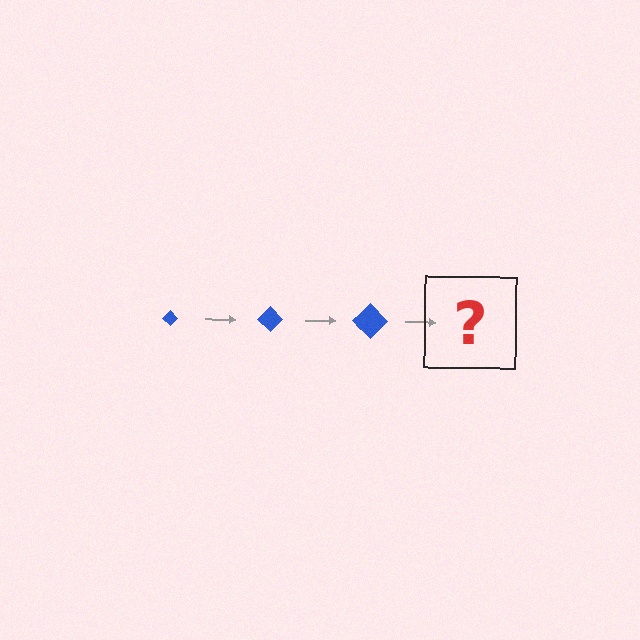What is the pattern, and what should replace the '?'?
The pattern is that the diamond gets progressively larger each step. The '?' should be a blue diamond, larger than the previous one.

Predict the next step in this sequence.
The next step is a blue diamond, larger than the previous one.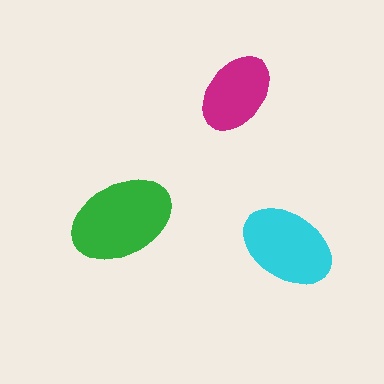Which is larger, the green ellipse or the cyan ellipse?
The green one.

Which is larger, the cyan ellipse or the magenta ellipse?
The cyan one.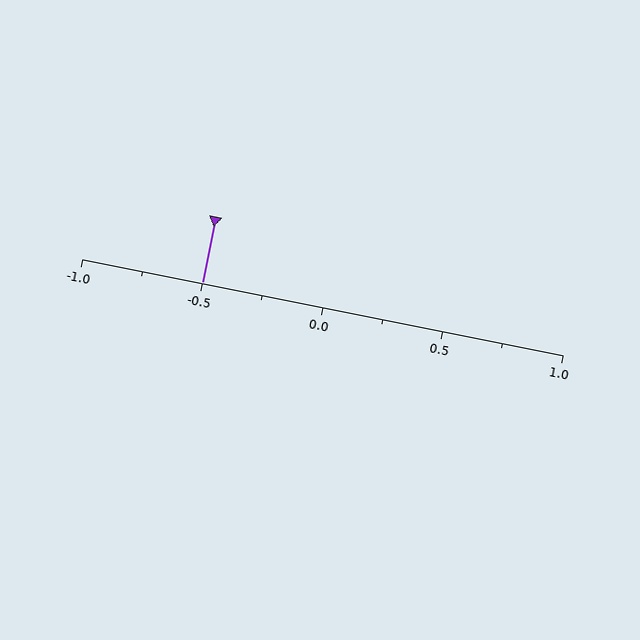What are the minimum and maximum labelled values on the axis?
The axis runs from -1.0 to 1.0.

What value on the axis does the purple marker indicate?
The marker indicates approximately -0.5.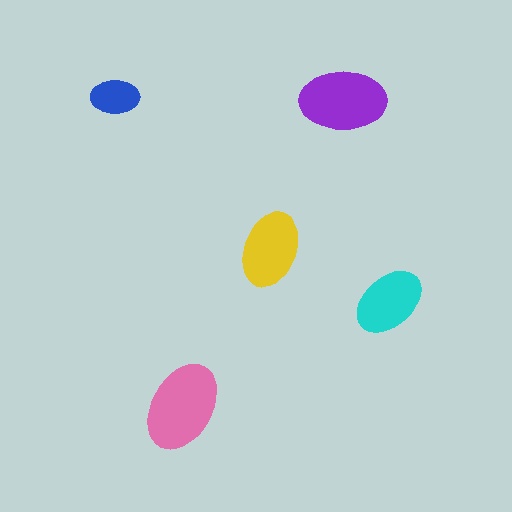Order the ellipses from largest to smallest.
the pink one, the purple one, the yellow one, the cyan one, the blue one.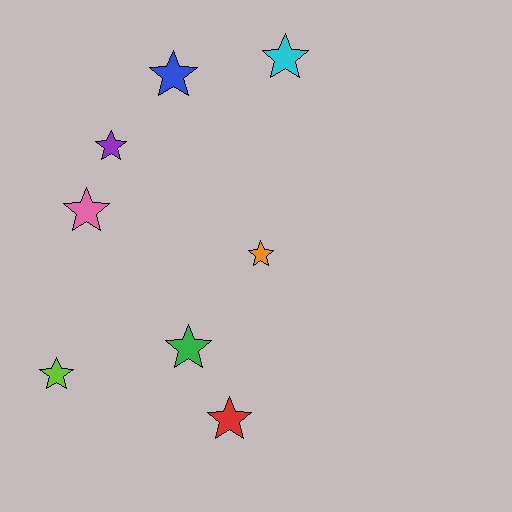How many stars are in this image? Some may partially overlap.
There are 8 stars.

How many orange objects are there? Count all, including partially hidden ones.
There is 1 orange object.